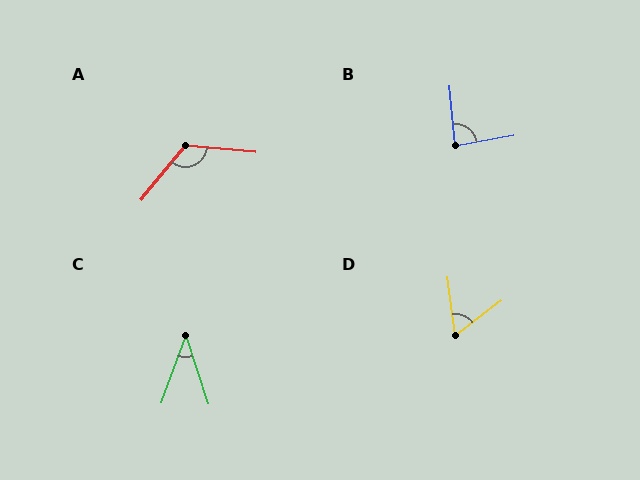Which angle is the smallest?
C, at approximately 38 degrees.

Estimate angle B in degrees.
Approximately 85 degrees.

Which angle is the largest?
A, at approximately 124 degrees.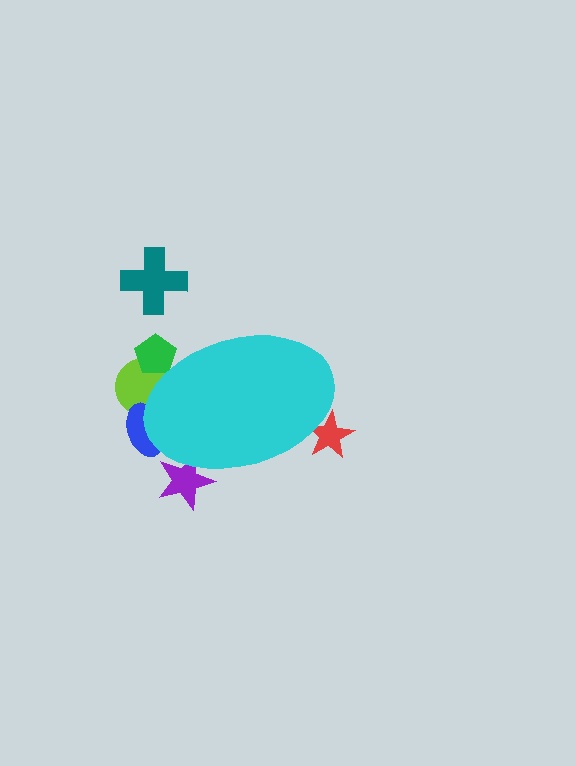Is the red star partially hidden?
Yes, the red star is partially hidden behind the cyan ellipse.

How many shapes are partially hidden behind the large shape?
5 shapes are partially hidden.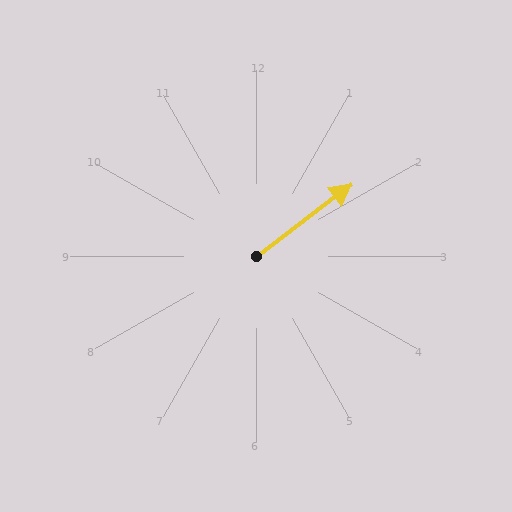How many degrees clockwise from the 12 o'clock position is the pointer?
Approximately 53 degrees.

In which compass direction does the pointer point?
Northeast.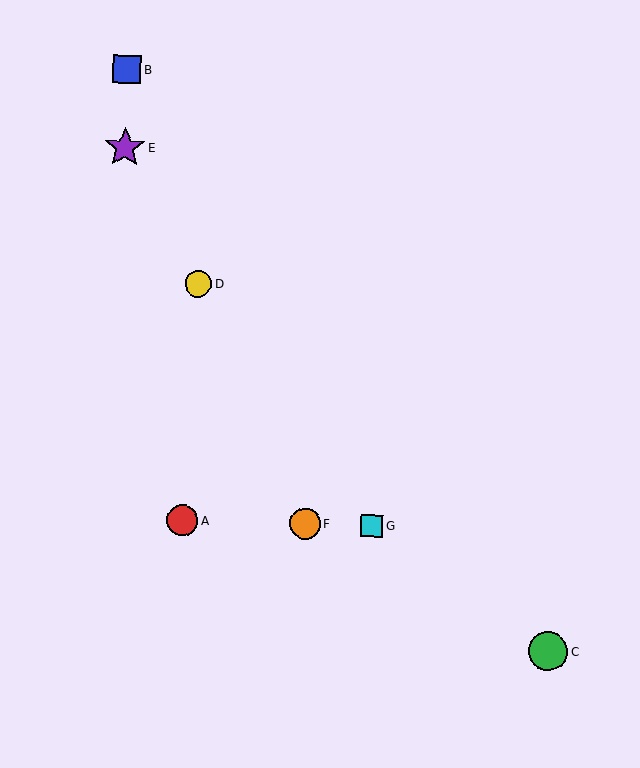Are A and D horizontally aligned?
No, A is at y≈521 and D is at y≈283.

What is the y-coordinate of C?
Object C is at y≈651.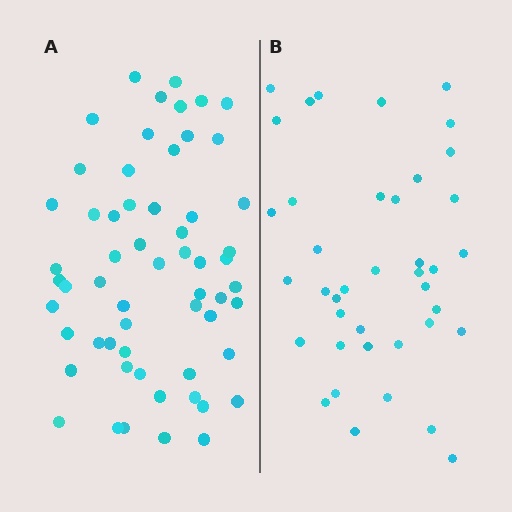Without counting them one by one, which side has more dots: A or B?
Region A (the left region) has more dots.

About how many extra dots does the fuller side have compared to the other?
Region A has approximately 20 more dots than region B.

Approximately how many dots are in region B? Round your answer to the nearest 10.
About 40 dots.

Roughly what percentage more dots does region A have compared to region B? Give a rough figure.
About 50% more.